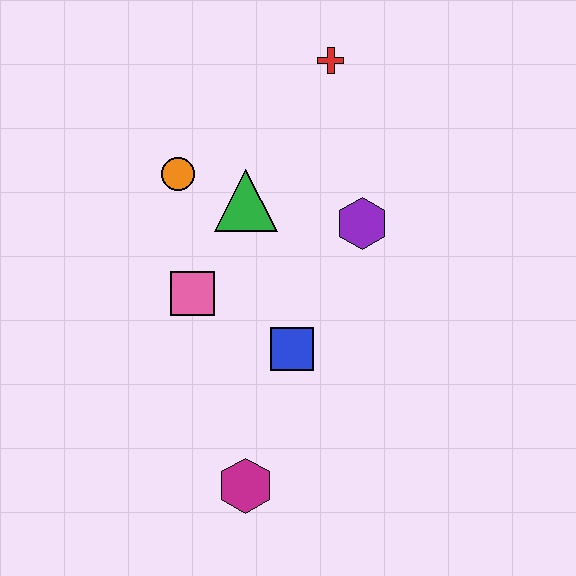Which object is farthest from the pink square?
The red cross is farthest from the pink square.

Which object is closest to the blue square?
The pink square is closest to the blue square.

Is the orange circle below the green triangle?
No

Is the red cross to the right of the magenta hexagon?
Yes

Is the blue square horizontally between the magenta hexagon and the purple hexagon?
Yes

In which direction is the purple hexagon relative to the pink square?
The purple hexagon is to the right of the pink square.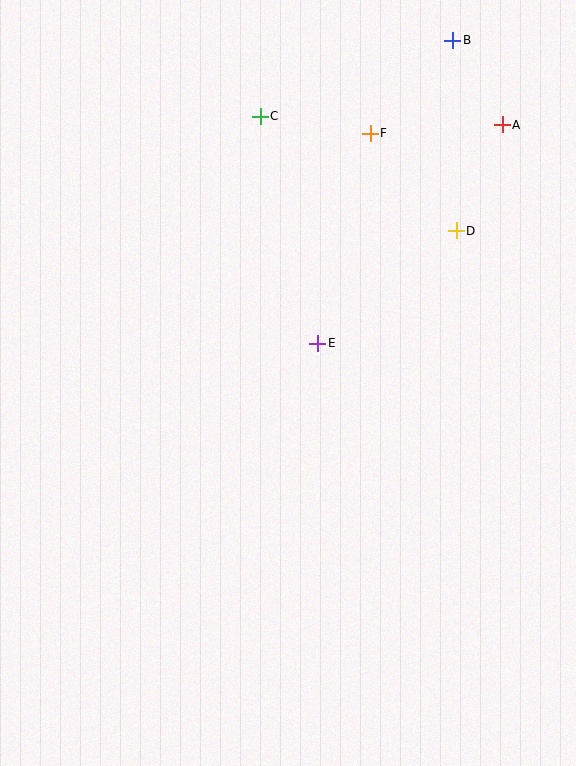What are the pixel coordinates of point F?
Point F is at (370, 133).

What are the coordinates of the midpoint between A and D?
The midpoint between A and D is at (479, 178).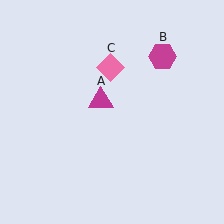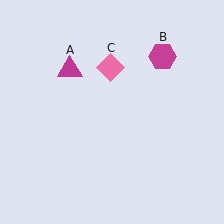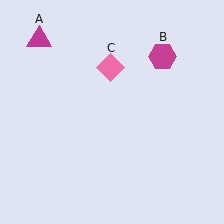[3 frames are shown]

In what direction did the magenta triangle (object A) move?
The magenta triangle (object A) moved up and to the left.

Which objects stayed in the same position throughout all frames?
Magenta hexagon (object B) and pink diamond (object C) remained stationary.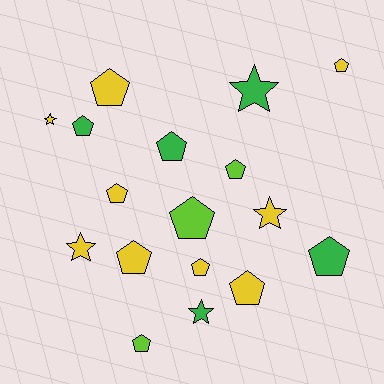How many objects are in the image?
There are 17 objects.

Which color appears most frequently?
Yellow, with 9 objects.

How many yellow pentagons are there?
There are 6 yellow pentagons.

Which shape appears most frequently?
Pentagon, with 12 objects.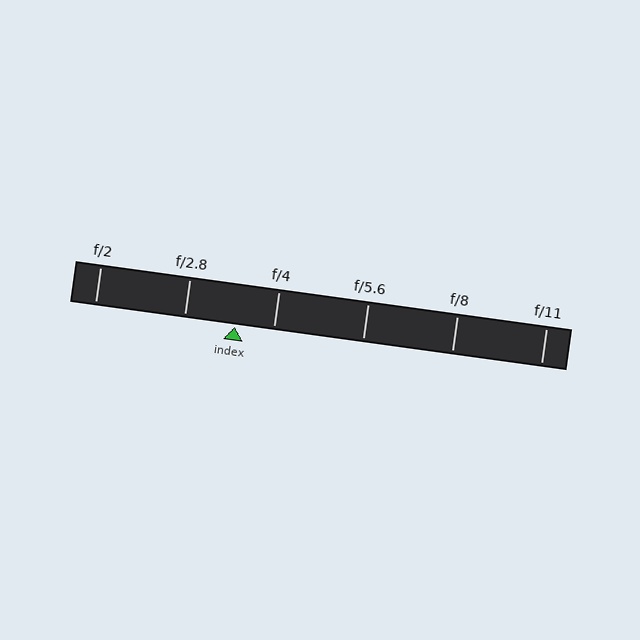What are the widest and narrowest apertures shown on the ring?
The widest aperture shown is f/2 and the narrowest is f/11.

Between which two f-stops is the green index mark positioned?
The index mark is between f/2.8 and f/4.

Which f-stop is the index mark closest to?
The index mark is closest to f/4.